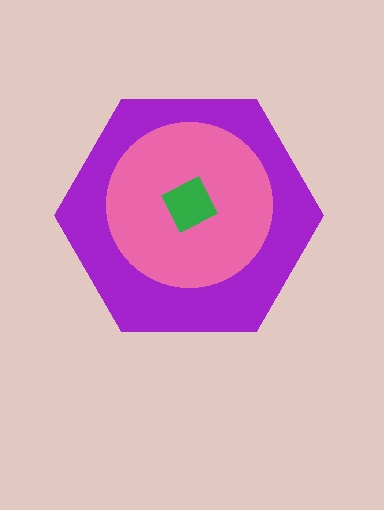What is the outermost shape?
The purple hexagon.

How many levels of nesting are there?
3.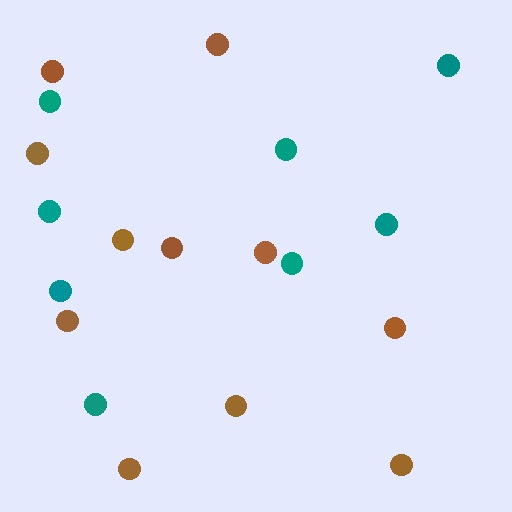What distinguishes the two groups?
There are 2 groups: one group of brown circles (11) and one group of teal circles (8).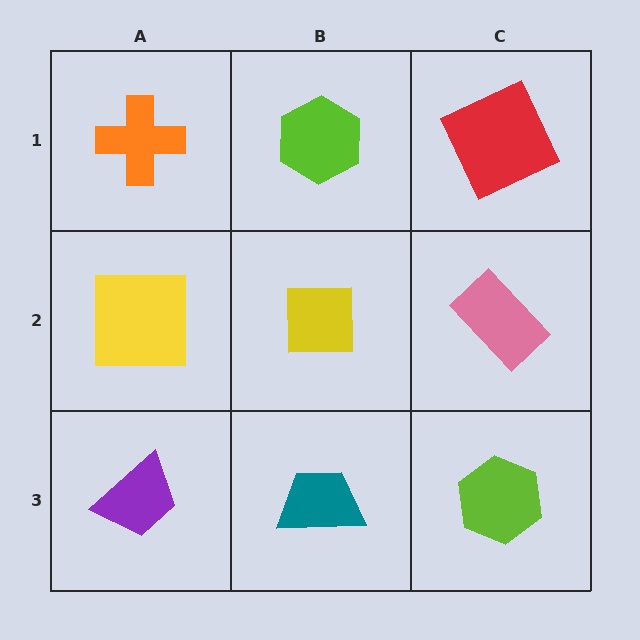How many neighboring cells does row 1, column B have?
3.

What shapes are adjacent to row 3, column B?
A yellow square (row 2, column B), a purple trapezoid (row 3, column A), a lime hexagon (row 3, column C).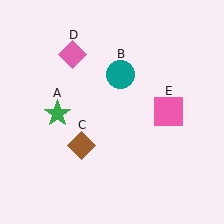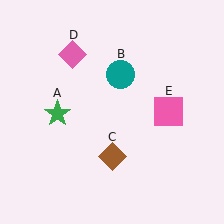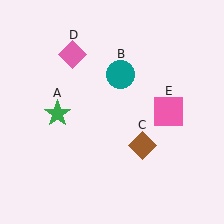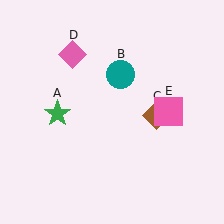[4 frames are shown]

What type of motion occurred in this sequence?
The brown diamond (object C) rotated counterclockwise around the center of the scene.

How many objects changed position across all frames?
1 object changed position: brown diamond (object C).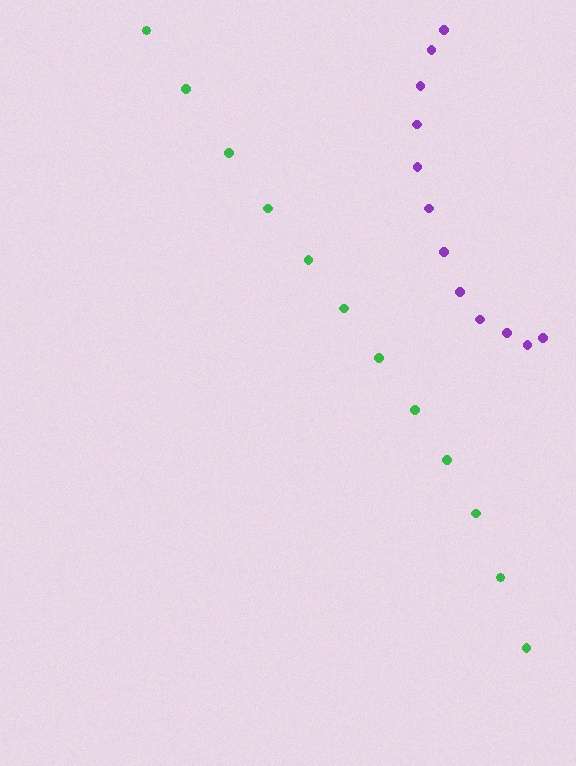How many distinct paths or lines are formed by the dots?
There are 2 distinct paths.